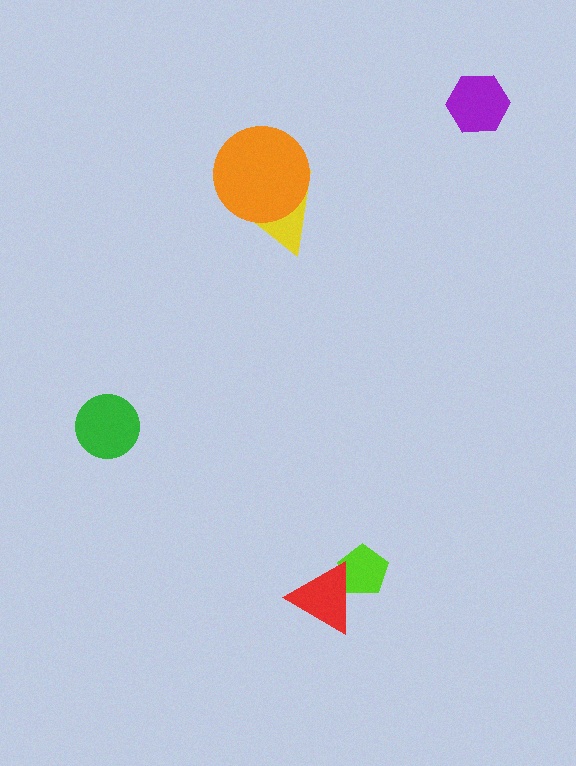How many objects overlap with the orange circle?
1 object overlaps with the orange circle.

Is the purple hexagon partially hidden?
No, no other shape covers it.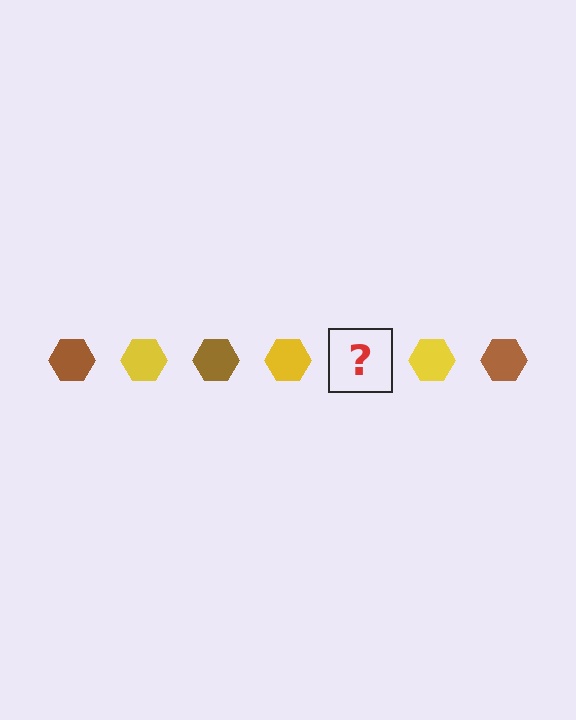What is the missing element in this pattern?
The missing element is a brown hexagon.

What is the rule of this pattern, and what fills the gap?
The rule is that the pattern cycles through brown, yellow hexagons. The gap should be filled with a brown hexagon.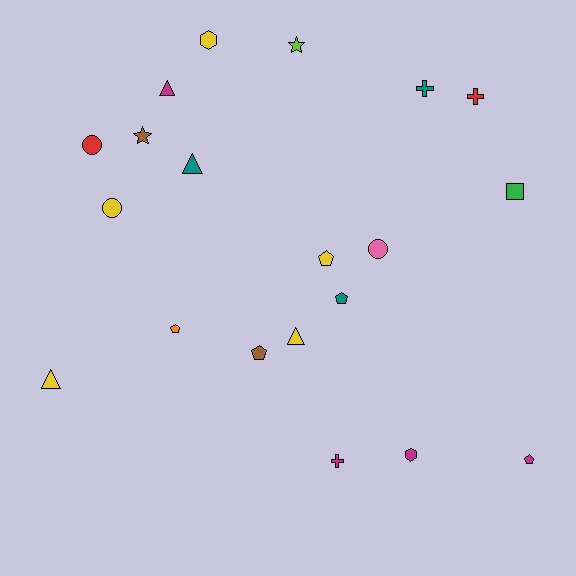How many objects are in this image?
There are 20 objects.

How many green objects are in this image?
There is 1 green object.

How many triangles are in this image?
There are 4 triangles.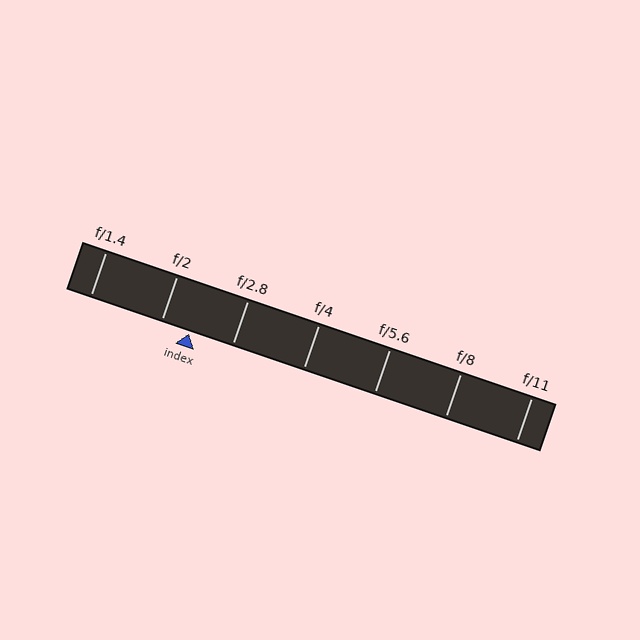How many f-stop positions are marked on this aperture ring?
There are 7 f-stop positions marked.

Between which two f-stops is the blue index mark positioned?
The index mark is between f/2 and f/2.8.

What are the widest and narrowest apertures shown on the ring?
The widest aperture shown is f/1.4 and the narrowest is f/11.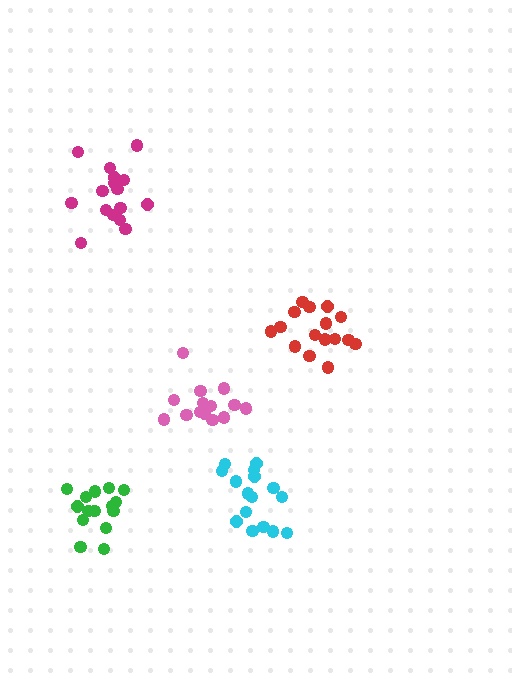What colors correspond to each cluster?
The clusters are colored: cyan, red, pink, green, magenta.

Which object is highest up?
The magenta cluster is topmost.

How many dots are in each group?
Group 1: 16 dots, Group 2: 16 dots, Group 3: 15 dots, Group 4: 15 dots, Group 5: 16 dots (78 total).